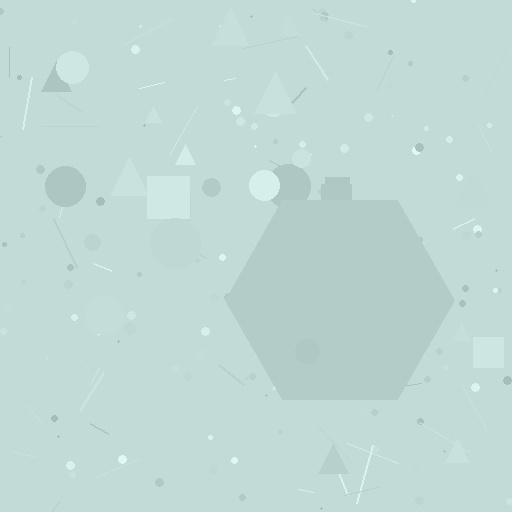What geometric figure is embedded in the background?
A hexagon is embedded in the background.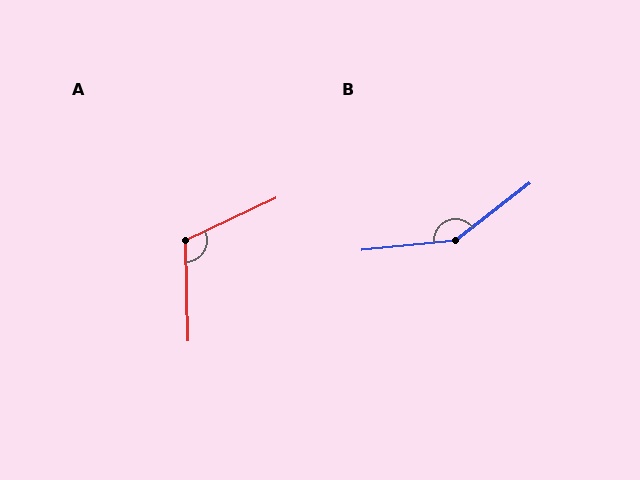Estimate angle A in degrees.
Approximately 114 degrees.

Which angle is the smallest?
A, at approximately 114 degrees.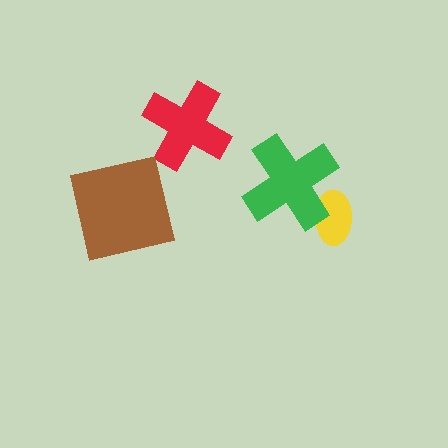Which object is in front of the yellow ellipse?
The green cross is in front of the yellow ellipse.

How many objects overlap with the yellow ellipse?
1 object overlaps with the yellow ellipse.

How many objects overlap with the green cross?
1 object overlaps with the green cross.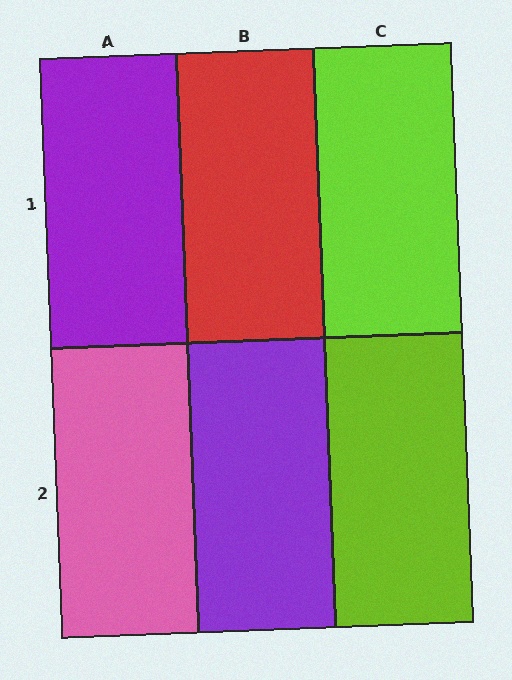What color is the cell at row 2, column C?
Lime.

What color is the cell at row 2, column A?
Pink.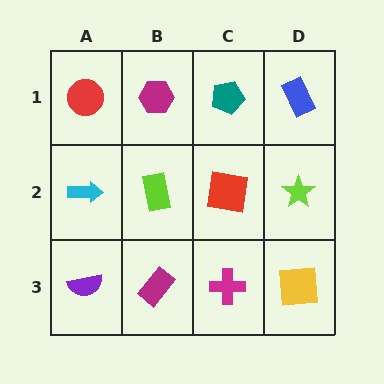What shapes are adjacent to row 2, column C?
A teal pentagon (row 1, column C), a magenta cross (row 3, column C), a lime rectangle (row 2, column B), a lime star (row 2, column D).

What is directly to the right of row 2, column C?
A lime star.